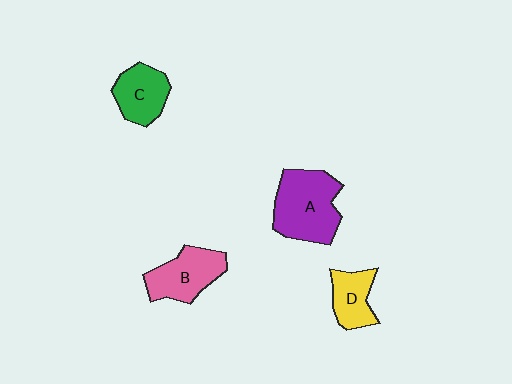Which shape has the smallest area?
Shape D (yellow).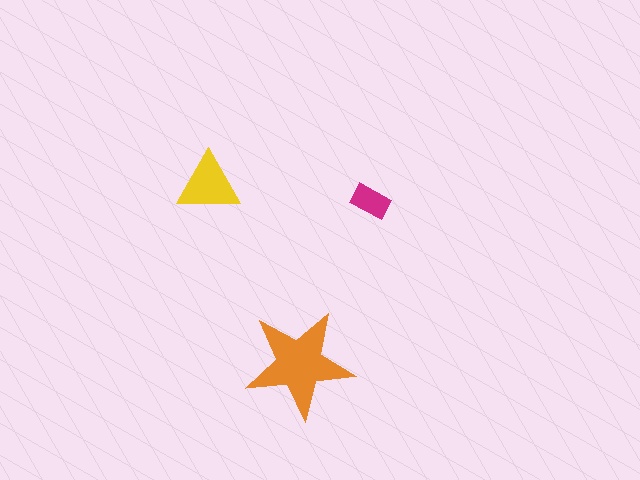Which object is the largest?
The orange star.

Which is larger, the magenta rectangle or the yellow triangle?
The yellow triangle.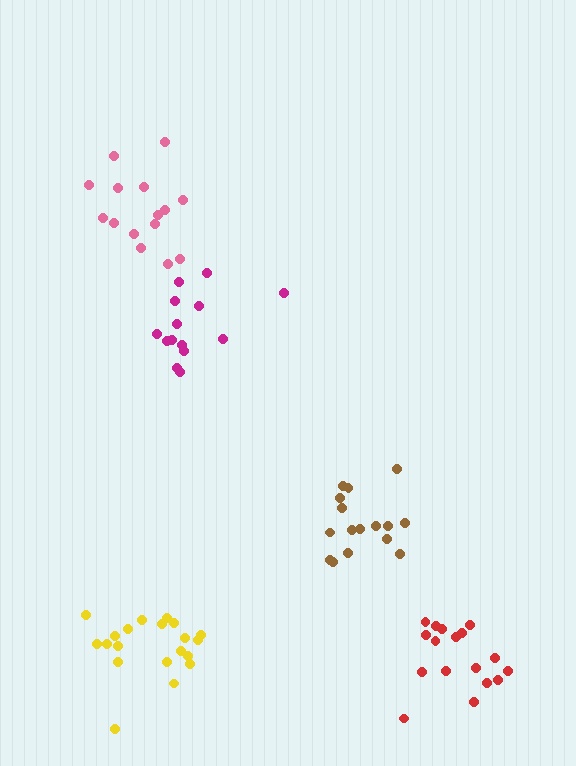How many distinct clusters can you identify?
There are 5 distinct clusters.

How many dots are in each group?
Group 1: 17 dots, Group 2: 20 dots, Group 3: 14 dots, Group 4: 16 dots, Group 5: 15 dots (82 total).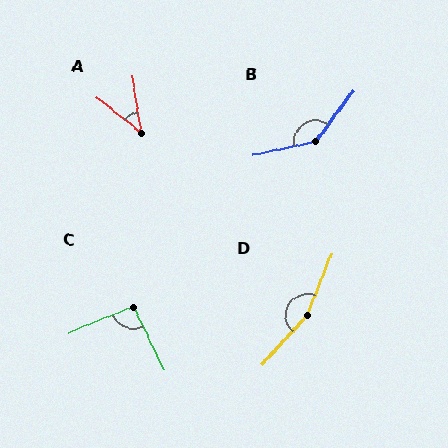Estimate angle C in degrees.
Approximately 93 degrees.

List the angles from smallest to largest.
A (43°), C (93°), B (140°), D (159°).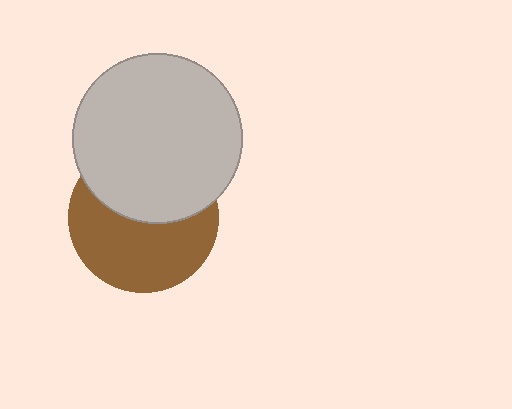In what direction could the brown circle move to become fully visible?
The brown circle could move down. That would shift it out from behind the light gray circle entirely.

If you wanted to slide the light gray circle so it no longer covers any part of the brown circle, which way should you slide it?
Slide it up — that is the most direct way to separate the two shapes.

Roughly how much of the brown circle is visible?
About half of it is visible (roughly 56%).